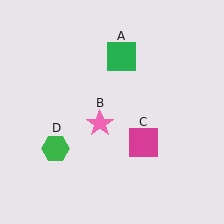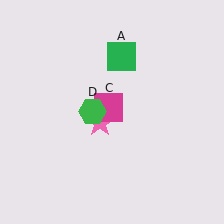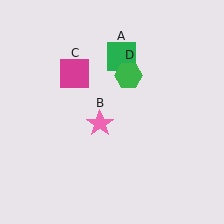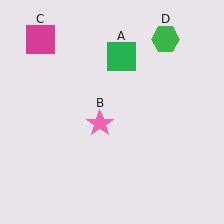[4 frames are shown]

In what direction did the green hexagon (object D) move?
The green hexagon (object D) moved up and to the right.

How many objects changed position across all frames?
2 objects changed position: magenta square (object C), green hexagon (object D).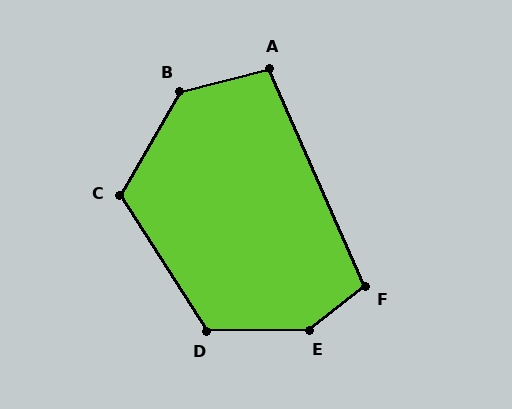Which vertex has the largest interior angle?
E, at approximately 143 degrees.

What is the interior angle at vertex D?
Approximately 122 degrees (obtuse).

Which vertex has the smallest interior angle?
A, at approximately 100 degrees.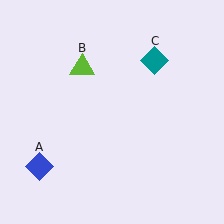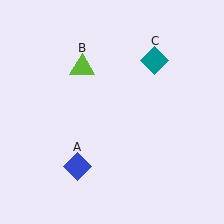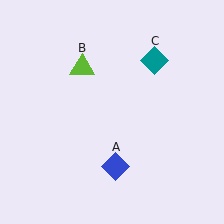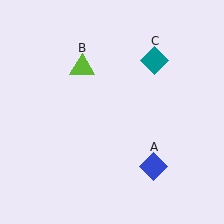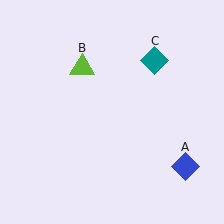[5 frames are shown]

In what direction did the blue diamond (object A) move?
The blue diamond (object A) moved right.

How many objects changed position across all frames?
1 object changed position: blue diamond (object A).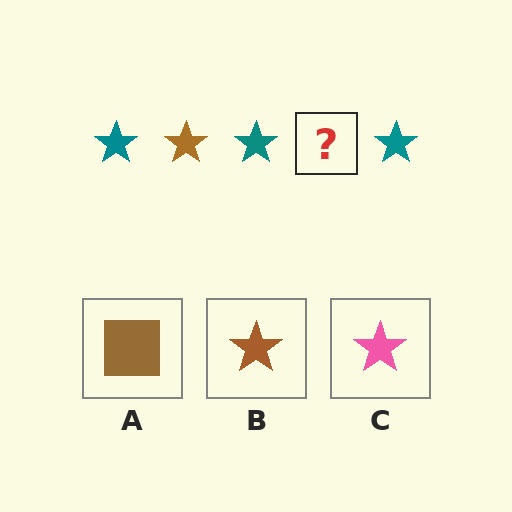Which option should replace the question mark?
Option B.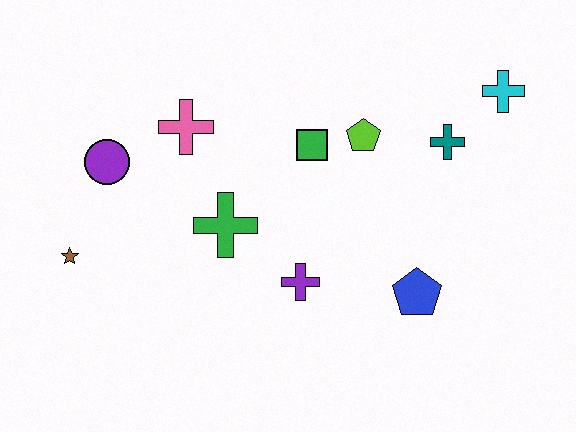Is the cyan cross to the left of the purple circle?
No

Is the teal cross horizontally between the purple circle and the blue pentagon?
No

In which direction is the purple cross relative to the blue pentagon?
The purple cross is to the left of the blue pentagon.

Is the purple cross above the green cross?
No